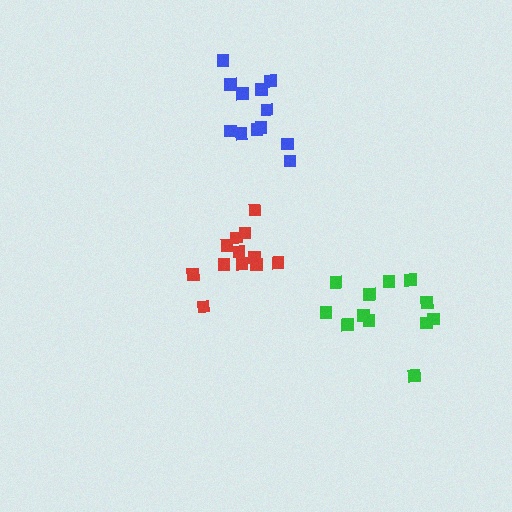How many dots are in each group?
Group 1: 12 dots, Group 2: 12 dots, Group 3: 12 dots (36 total).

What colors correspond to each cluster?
The clusters are colored: green, red, blue.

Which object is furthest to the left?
The red cluster is leftmost.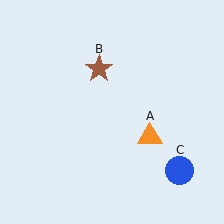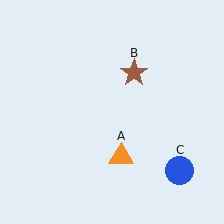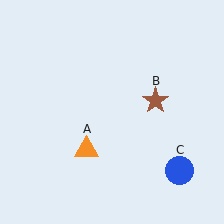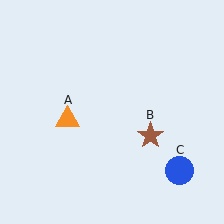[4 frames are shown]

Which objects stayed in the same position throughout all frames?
Blue circle (object C) remained stationary.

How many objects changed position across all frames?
2 objects changed position: orange triangle (object A), brown star (object B).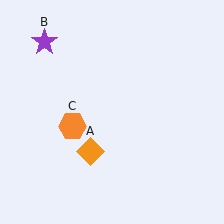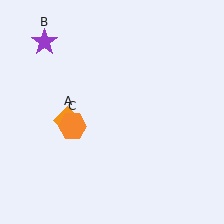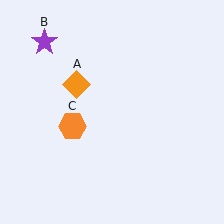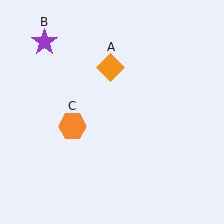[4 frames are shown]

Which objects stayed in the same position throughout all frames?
Purple star (object B) and orange hexagon (object C) remained stationary.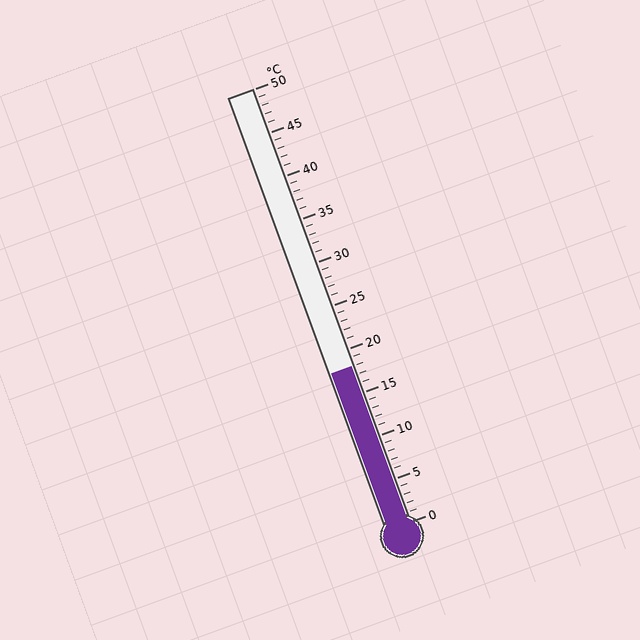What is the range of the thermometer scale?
The thermometer scale ranges from 0°C to 50°C.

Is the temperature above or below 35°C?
The temperature is below 35°C.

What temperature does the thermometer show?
The thermometer shows approximately 18°C.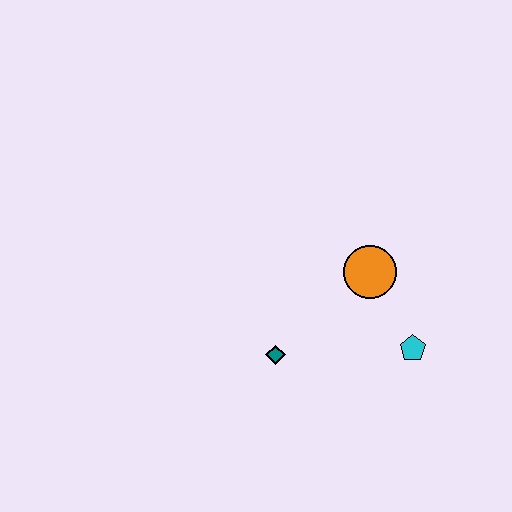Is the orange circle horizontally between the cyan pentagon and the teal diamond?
Yes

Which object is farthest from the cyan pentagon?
The teal diamond is farthest from the cyan pentagon.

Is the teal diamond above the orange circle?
No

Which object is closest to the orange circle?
The cyan pentagon is closest to the orange circle.